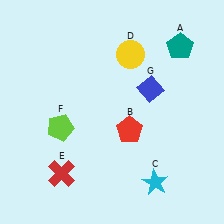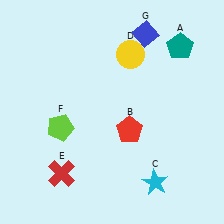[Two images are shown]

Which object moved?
The blue diamond (G) moved up.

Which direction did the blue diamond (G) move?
The blue diamond (G) moved up.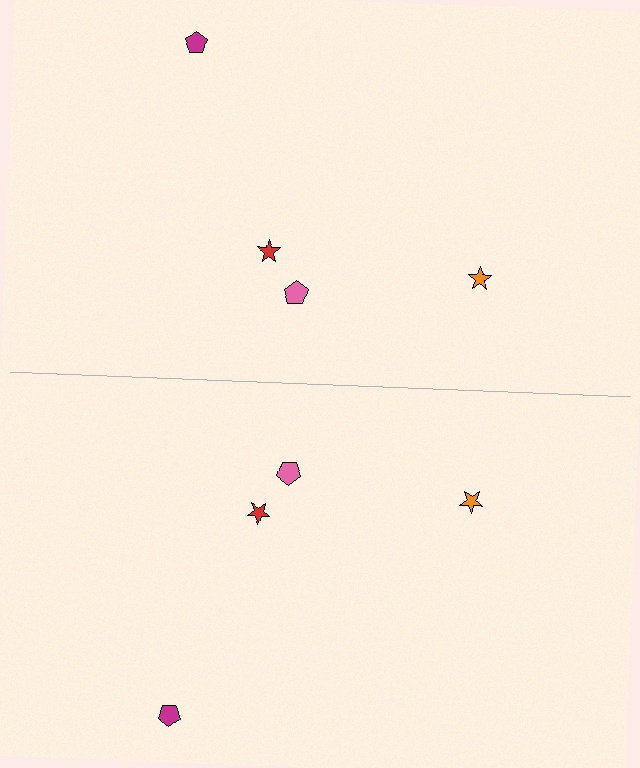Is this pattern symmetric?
Yes, this pattern has bilateral (reflection) symmetry.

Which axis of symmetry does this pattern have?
The pattern has a horizontal axis of symmetry running through the center of the image.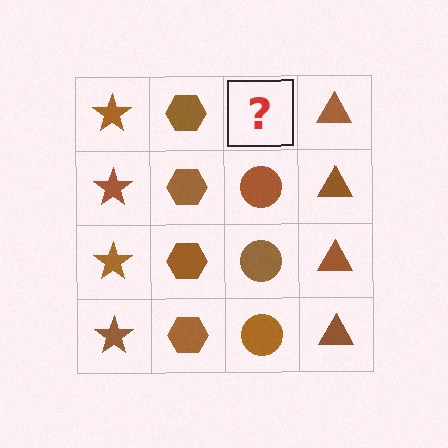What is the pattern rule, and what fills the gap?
The rule is that each column has a consistent shape. The gap should be filled with a brown circle.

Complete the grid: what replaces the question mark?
The question mark should be replaced with a brown circle.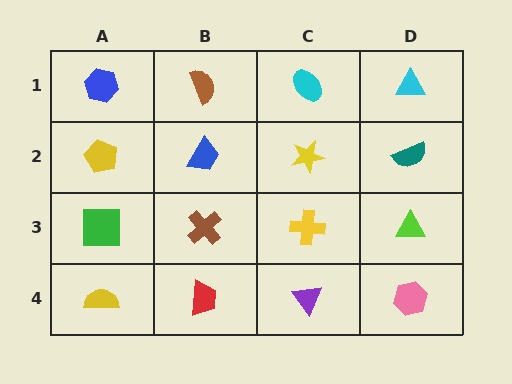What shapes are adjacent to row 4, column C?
A yellow cross (row 3, column C), a red trapezoid (row 4, column B), a pink hexagon (row 4, column D).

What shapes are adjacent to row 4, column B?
A brown cross (row 3, column B), a yellow semicircle (row 4, column A), a purple triangle (row 4, column C).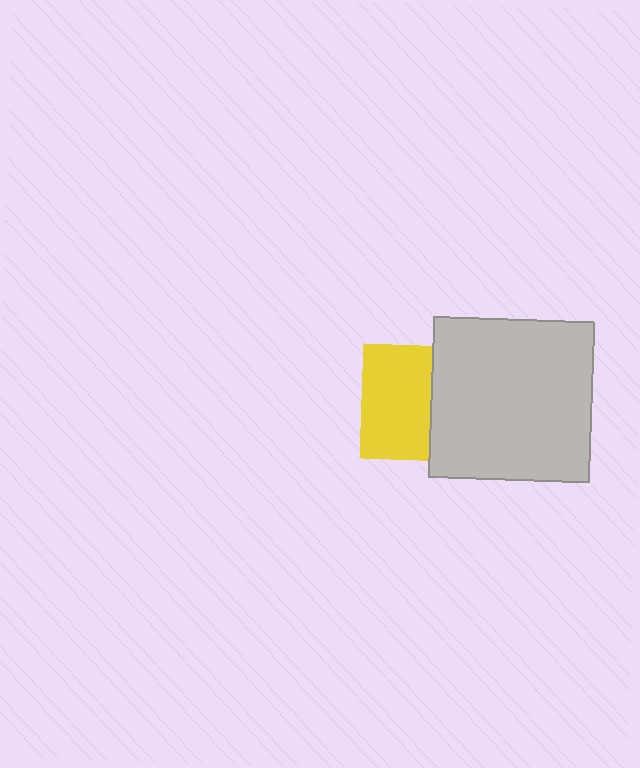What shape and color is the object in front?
The object in front is a light gray square.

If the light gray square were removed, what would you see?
You would see the complete yellow square.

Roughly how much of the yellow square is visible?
About half of it is visible (roughly 61%).